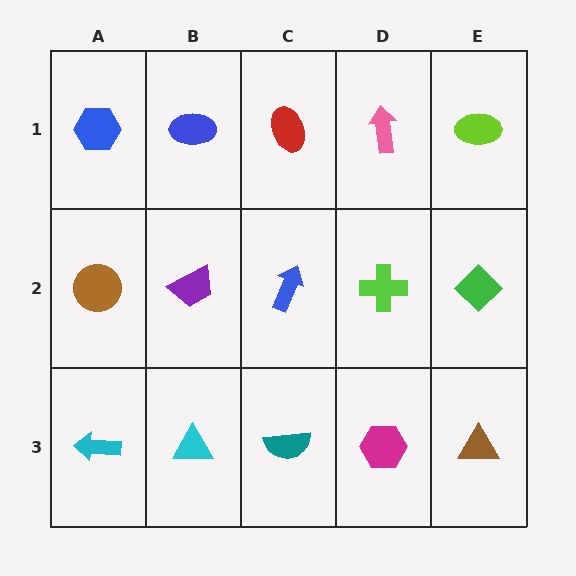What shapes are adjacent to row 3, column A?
A brown circle (row 2, column A), a cyan triangle (row 3, column B).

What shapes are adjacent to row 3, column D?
A lime cross (row 2, column D), a teal semicircle (row 3, column C), a brown triangle (row 3, column E).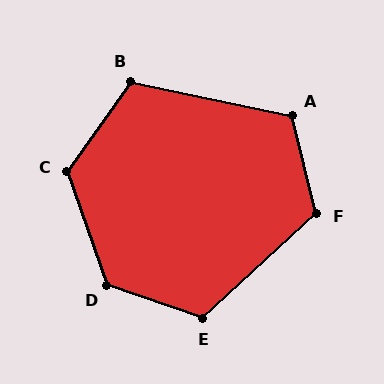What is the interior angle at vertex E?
Approximately 119 degrees (obtuse).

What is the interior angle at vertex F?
Approximately 119 degrees (obtuse).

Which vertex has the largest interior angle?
D, at approximately 128 degrees.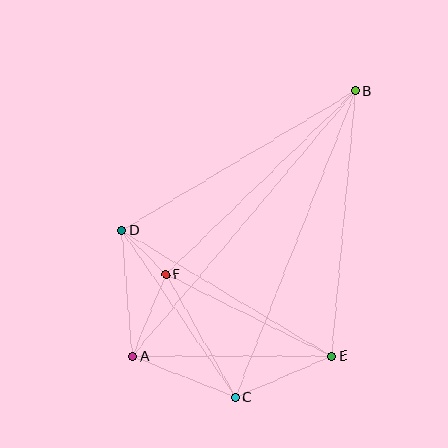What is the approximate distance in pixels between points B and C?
The distance between B and C is approximately 329 pixels.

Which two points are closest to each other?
Points D and F are closest to each other.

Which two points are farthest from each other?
Points A and B are farthest from each other.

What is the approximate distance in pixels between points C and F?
The distance between C and F is approximately 141 pixels.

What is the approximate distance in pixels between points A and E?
The distance between A and E is approximately 199 pixels.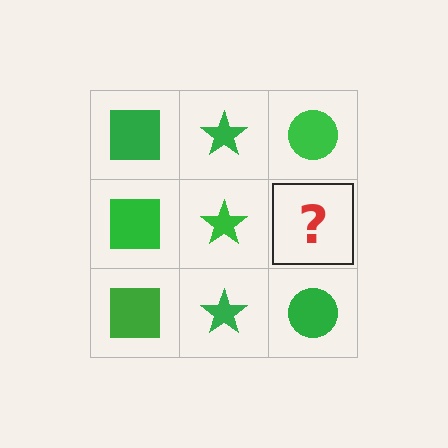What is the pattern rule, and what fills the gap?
The rule is that each column has a consistent shape. The gap should be filled with a green circle.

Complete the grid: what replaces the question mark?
The question mark should be replaced with a green circle.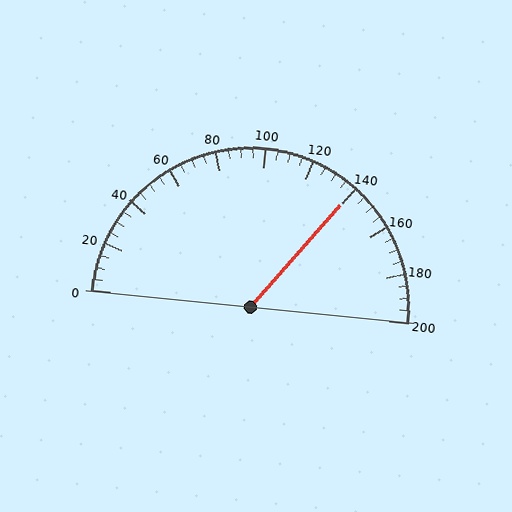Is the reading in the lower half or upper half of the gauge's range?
The reading is in the upper half of the range (0 to 200).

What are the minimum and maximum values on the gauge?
The gauge ranges from 0 to 200.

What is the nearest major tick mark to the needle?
The nearest major tick mark is 140.